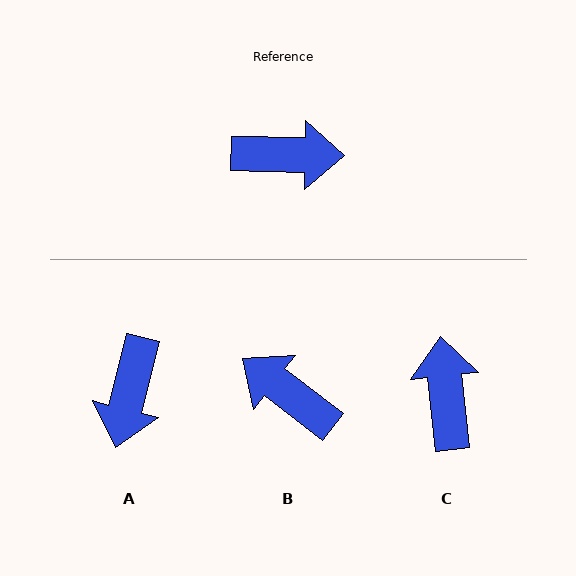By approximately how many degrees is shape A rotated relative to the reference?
Approximately 103 degrees clockwise.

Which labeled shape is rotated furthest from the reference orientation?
B, about 143 degrees away.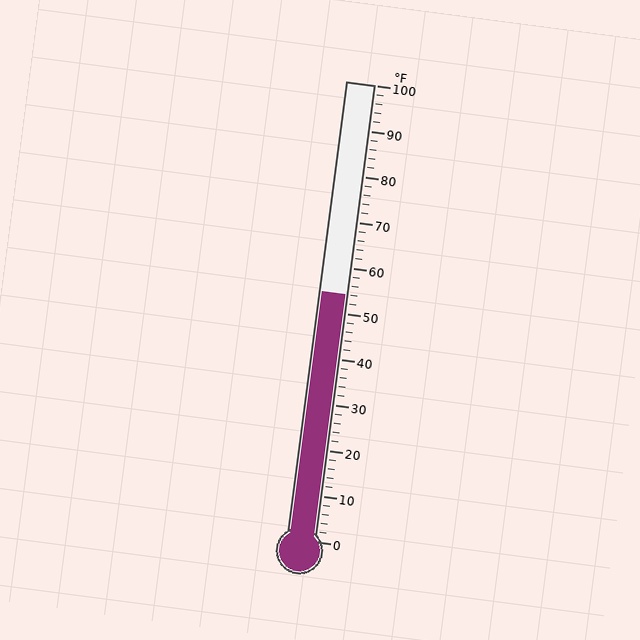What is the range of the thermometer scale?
The thermometer scale ranges from 0°F to 100°F.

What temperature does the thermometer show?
The thermometer shows approximately 54°F.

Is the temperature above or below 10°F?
The temperature is above 10°F.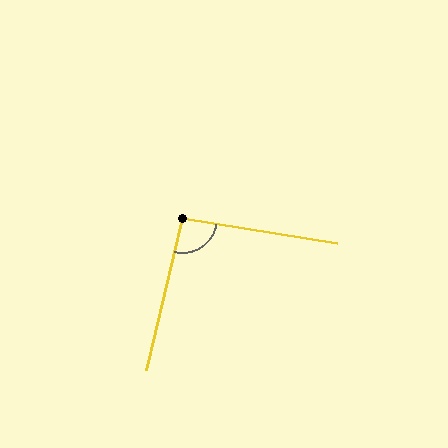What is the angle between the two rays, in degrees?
Approximately 95 degrees.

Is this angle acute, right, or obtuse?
It is approximately a right angle.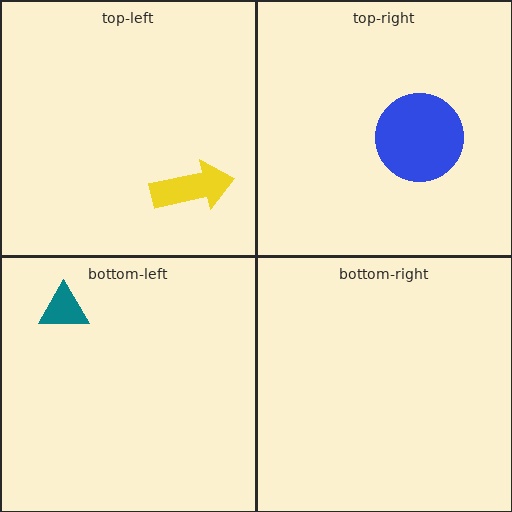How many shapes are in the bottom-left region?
1.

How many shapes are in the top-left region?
1.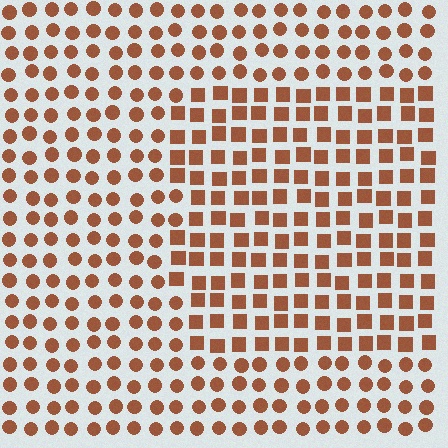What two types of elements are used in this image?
The image uses squares inside the rectangle region and circles outside it.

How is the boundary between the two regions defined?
The boundary is defined by a change in element shape: squares inside vs. circles outside. All elements share the same color and spacing.